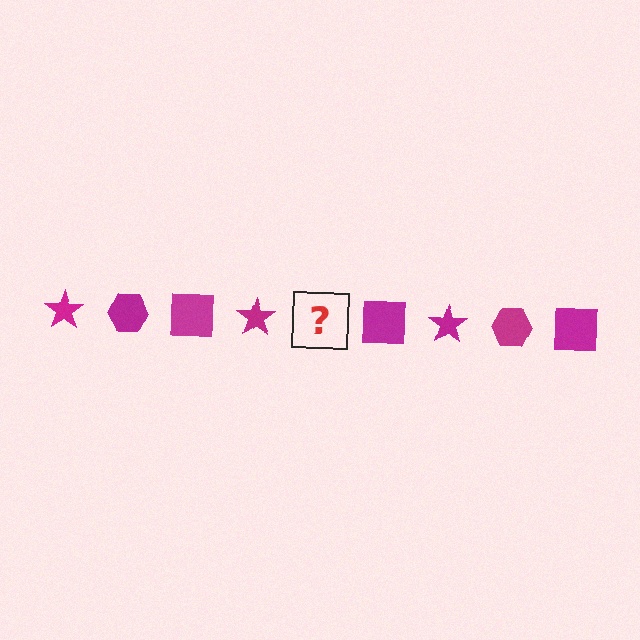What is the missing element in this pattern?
The missing element is a magenta hexagon.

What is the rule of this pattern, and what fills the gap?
The rule is that the pattern cycles through star, hexagon, square shapes in magenta. The gap should be filled with a magenta hexagon.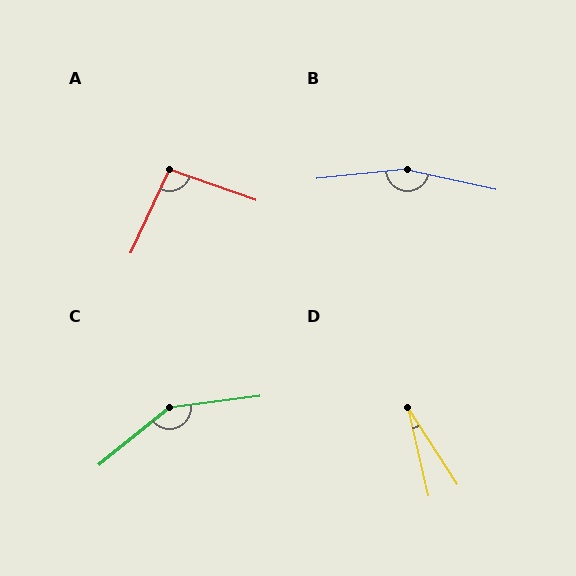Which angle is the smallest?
D, at approximately 20 degrees.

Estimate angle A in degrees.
Approximately 96 degrees.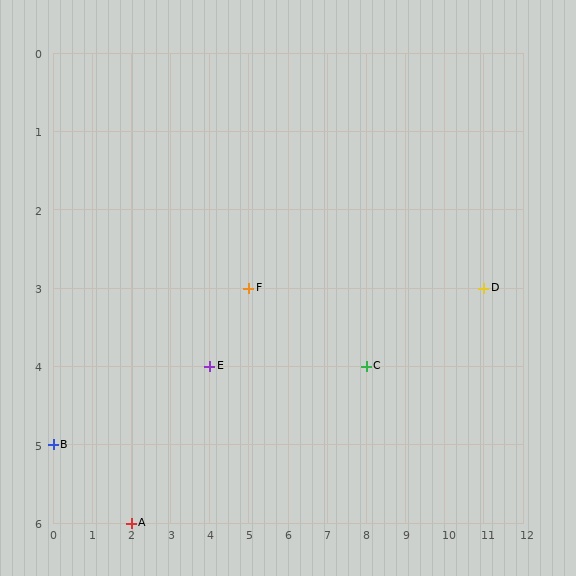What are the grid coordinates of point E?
Point E is at grid coordinates (4, 4).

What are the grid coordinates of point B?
Point B is at grid coordinates (0, 5).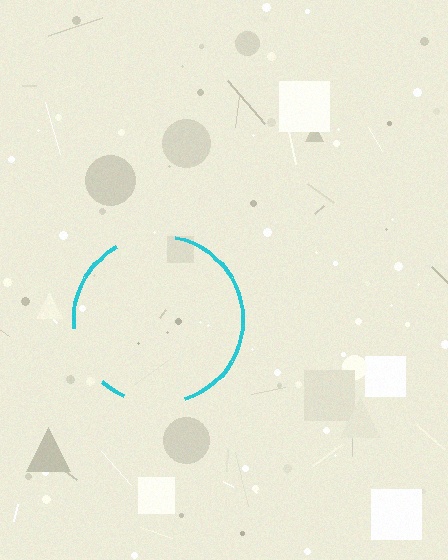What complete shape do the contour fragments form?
The contour fragments form a circle.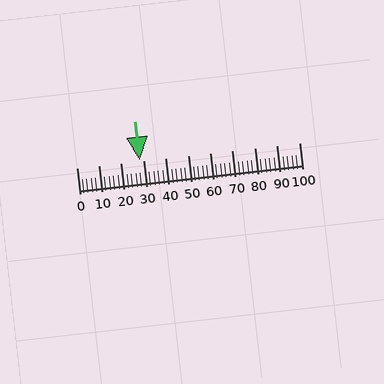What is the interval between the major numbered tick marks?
The major tick marks are spaced 10 units apart.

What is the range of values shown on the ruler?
The ruler shows values from 0 to 100.